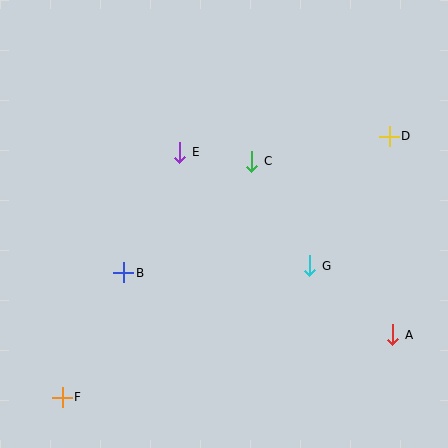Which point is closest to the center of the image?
Point C at (252, 161) is closest to the center.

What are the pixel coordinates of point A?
Point A is at (393, 335).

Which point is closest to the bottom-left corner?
Point F is closest to the bottom-left corner.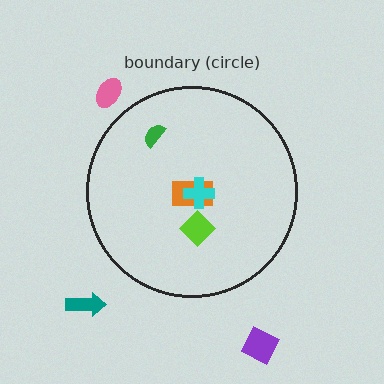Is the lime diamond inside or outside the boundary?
Inside.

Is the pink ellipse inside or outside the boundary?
Outside.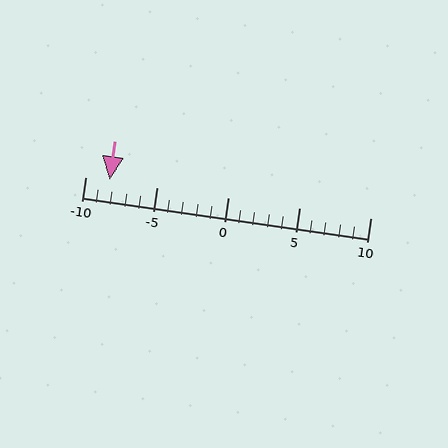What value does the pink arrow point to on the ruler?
The pink arrow points to approximately -8.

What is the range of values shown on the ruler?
The ruler shows values from -10 to 10.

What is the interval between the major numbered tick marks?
The major tick marks are spaced 5 units apart.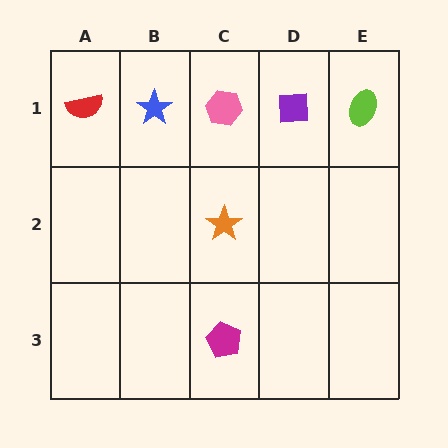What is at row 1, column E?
A lime ellipse.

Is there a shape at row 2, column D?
No, that cell is empty.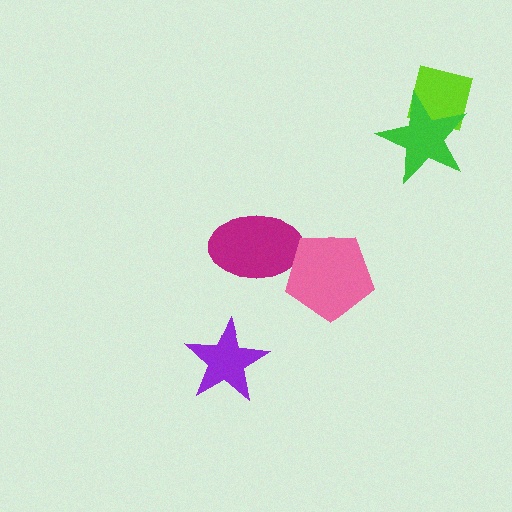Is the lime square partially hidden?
Yes, it is partially covered by another shape.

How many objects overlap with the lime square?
1 object overlaps with the lime square.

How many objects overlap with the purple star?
0 objects overlap with the purple star.